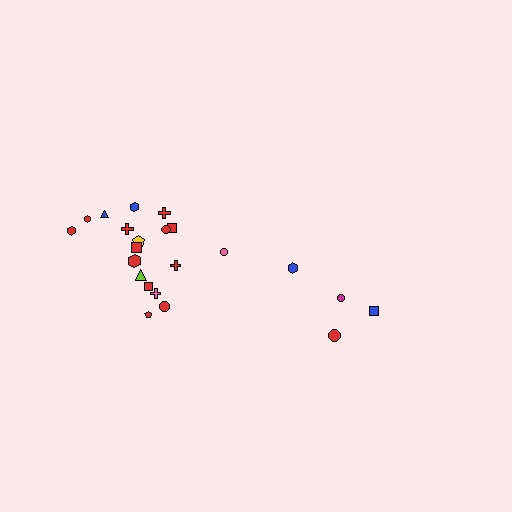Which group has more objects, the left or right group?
The left group.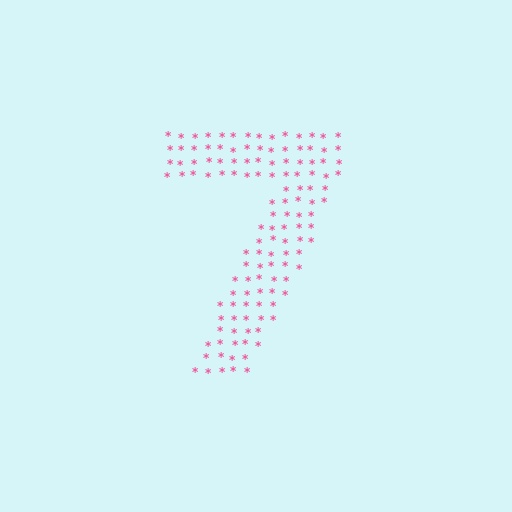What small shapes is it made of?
It is made of small asterisks.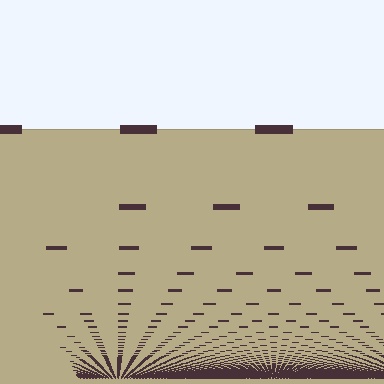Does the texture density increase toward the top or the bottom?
Density increases toward the bottom.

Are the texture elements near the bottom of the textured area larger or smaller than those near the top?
Smaller. The gradient is inverted — elements near the bottom are smaller and denser.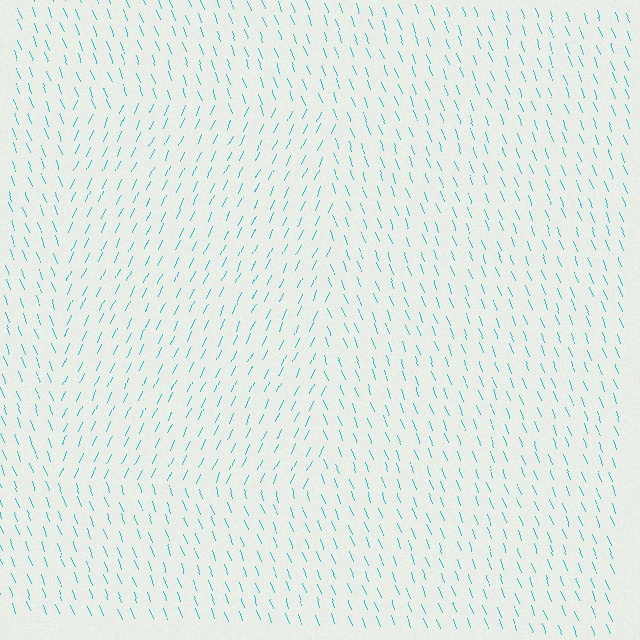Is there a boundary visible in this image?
Yes, there is a texture boundary formed by a change in line orientation.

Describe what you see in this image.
The image is filled with small cyan line segments. A rectangle region in the image has lines oriented differently from the surrounding lines, creating a visible texture boundary.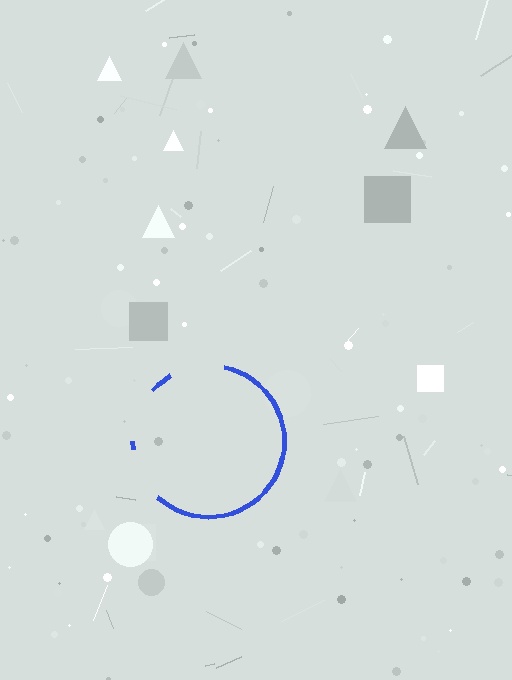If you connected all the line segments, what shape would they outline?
They would outline a circle.